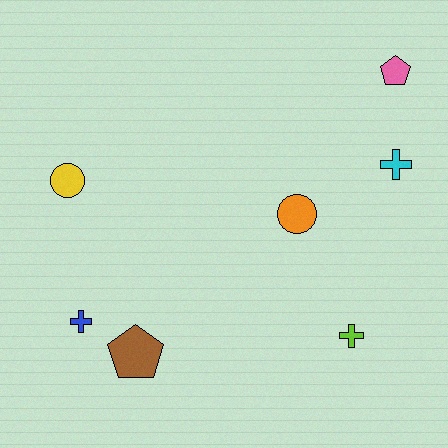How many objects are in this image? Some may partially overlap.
There are 7 objects.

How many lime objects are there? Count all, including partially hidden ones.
There is 1 lime object.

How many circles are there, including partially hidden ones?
There are 2 circles.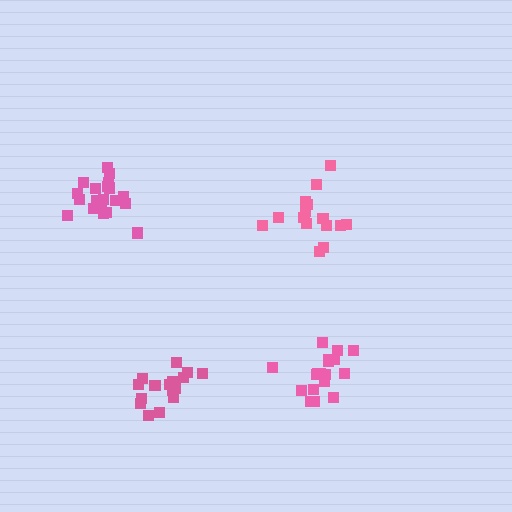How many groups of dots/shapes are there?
There are 4 groups.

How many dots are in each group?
Group 1: 17 dots, Group 2: 18 dots, Group 3: 15 dots, Group 4: 20 dots (70 total).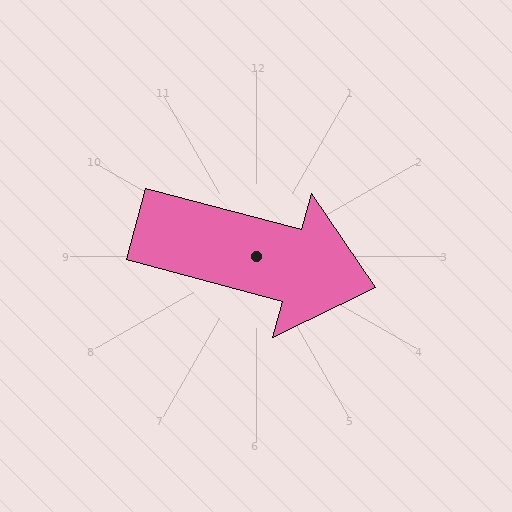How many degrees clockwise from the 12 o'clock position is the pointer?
Approximately 105 degrees.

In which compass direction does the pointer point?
East.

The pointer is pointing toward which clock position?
Roughly 3 o'clock.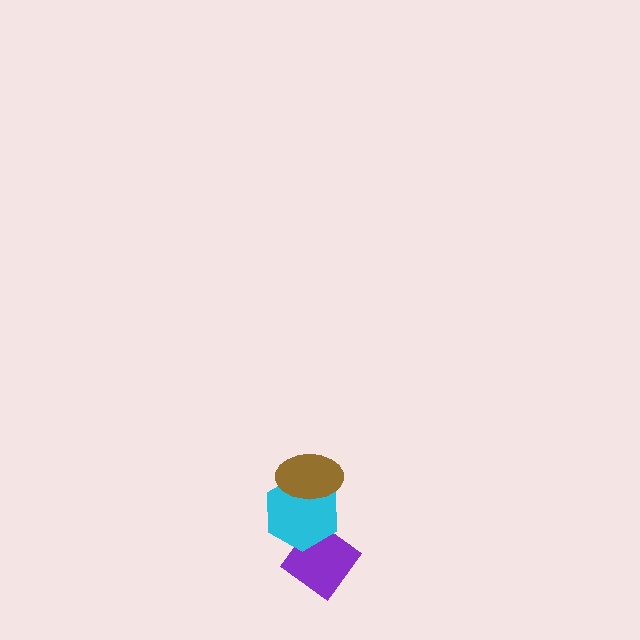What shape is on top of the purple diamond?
The cyan hexagon is on top of the purple diamond.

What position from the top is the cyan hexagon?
The cyan hexagon is 2nd from the top.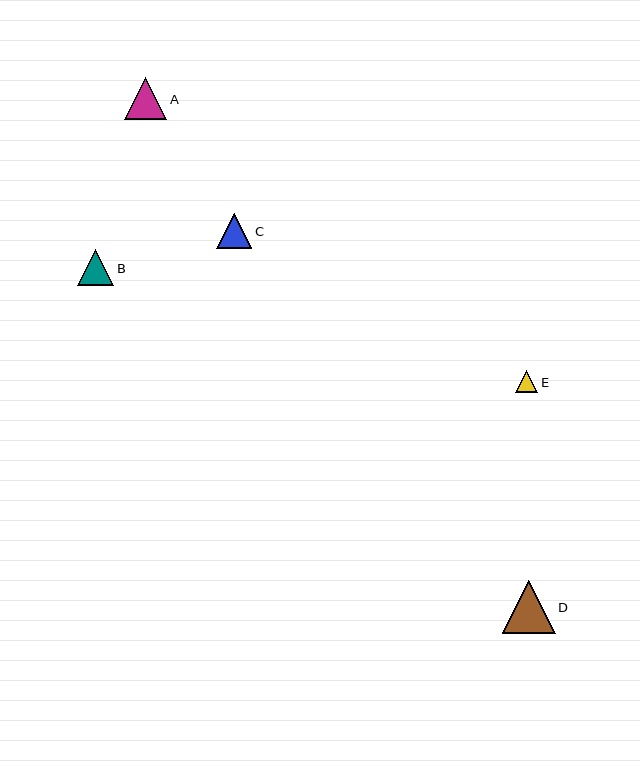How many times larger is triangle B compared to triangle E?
Triangle B is approximately 1.7 times the size of triangle E.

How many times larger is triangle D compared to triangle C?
Triangle D is approximately 1.5 times the size of triangle C.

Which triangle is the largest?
Triangle D is the largest with a size of approximately 53 pixels.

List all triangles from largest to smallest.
From largest to smallest: D, A, B, C, E.